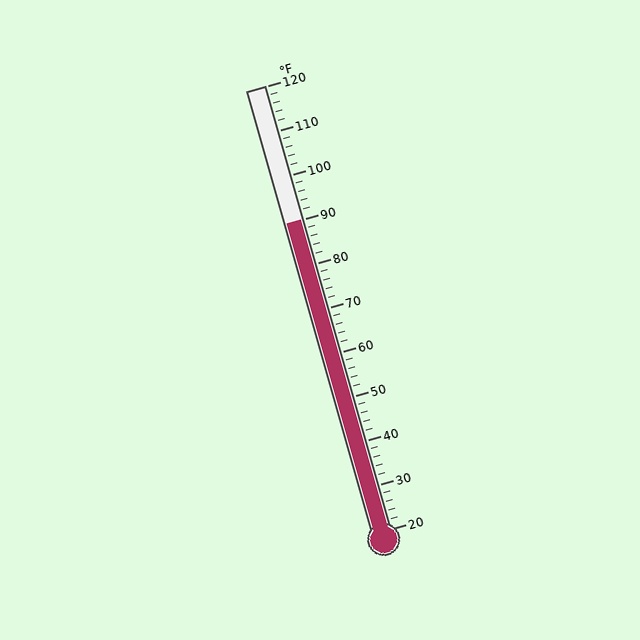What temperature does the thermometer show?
The thermometer shows approximately 90°F.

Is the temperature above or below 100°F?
The temperature is below 100°F.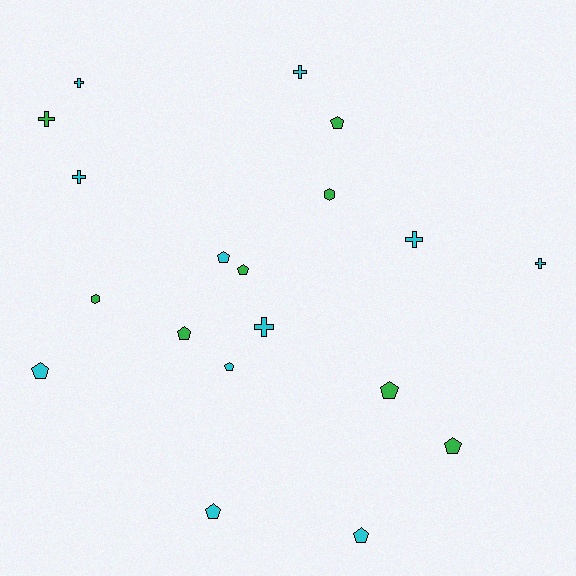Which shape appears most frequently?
Pentagon, with 10 objects.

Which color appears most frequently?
Cyan, with 11 objects.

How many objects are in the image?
There are 19 objects.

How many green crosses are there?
There is 1 green cross.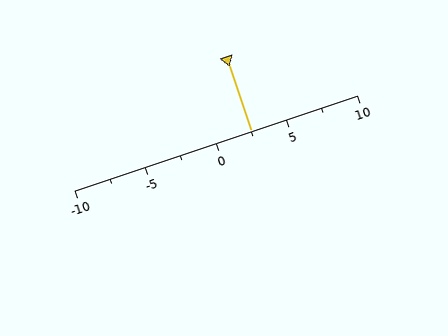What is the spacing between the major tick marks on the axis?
The major ticks are spaced 5 apart.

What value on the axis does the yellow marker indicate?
The marker indicates approximately 2.5.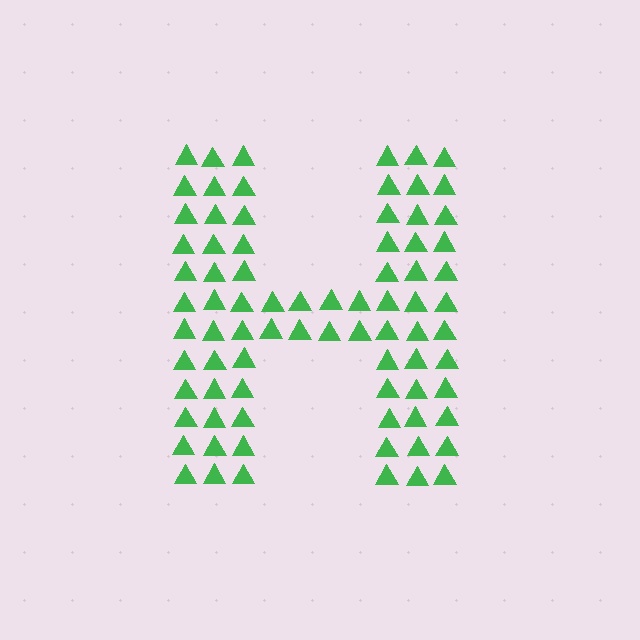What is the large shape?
The large shape is the letter H.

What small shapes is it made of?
It is made of small triangles.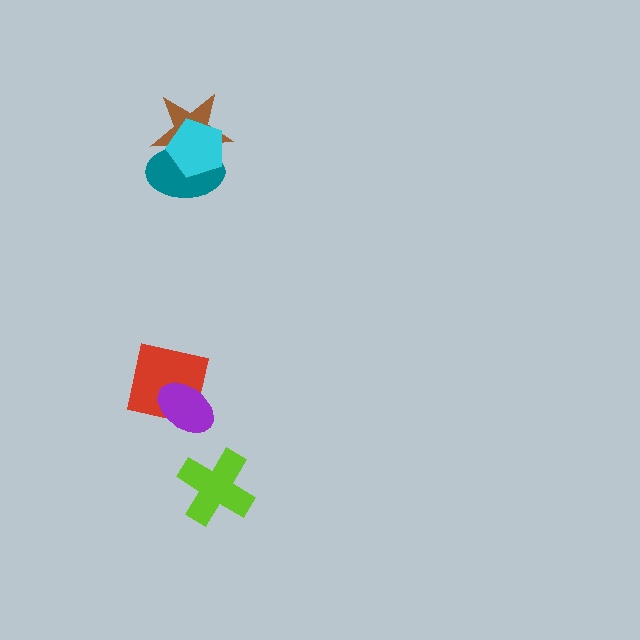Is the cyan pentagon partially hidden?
No, no other shape covers it.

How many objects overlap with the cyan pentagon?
2 objects overlap with the cyan pentagon.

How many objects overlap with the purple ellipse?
1 object overlaps with the purple ellipse.